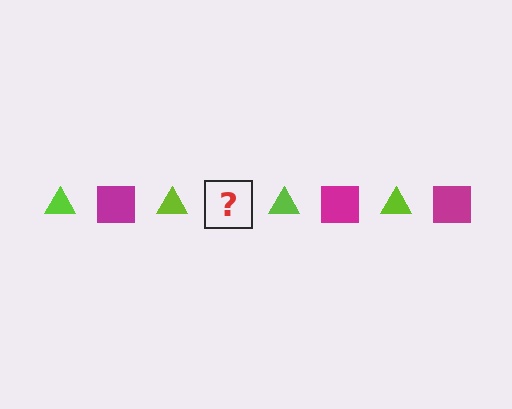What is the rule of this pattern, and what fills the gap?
The rule is that the pattern alternates between lime triangle and magenta square. The gap should be filled with a magenta square.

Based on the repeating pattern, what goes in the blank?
The blank should be a magenta square.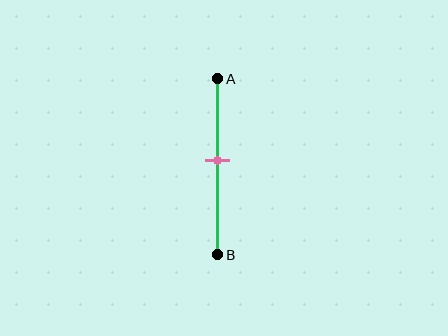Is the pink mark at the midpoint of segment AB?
No, the mark is at about 45% from A, not at the 50% midpoint.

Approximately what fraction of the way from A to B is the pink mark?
The pink mark is approximately 45% of the way from A to B.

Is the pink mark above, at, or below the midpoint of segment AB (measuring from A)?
The pink mark is above the midpoint of segment AB.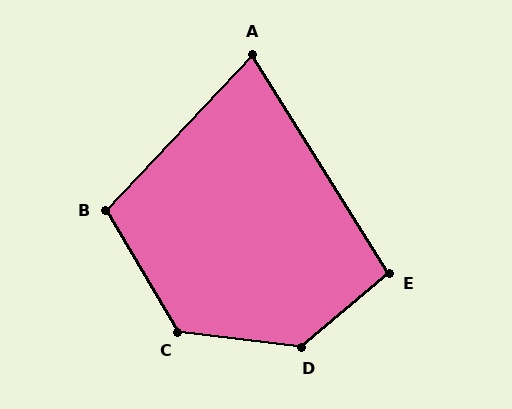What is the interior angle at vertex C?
Approximately 127 degrees (obtuse).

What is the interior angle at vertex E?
Approximately 98 degrees (obtuse).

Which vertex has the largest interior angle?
D, at approximately 133 degrees.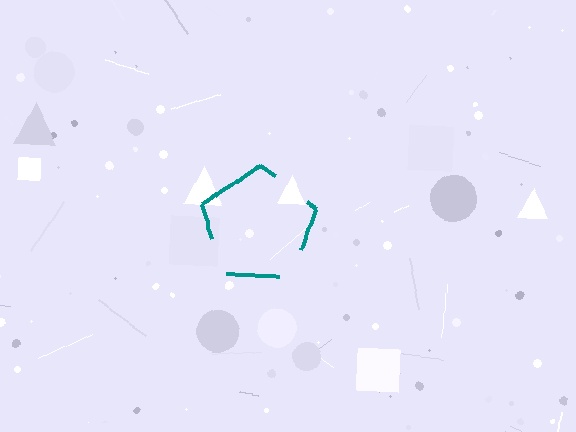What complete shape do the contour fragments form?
The contour fragments form a pentagon.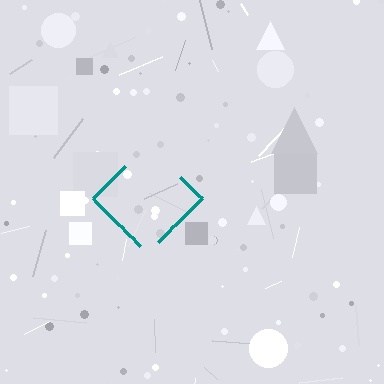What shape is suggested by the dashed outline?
The dashed outline suggests a diamond.